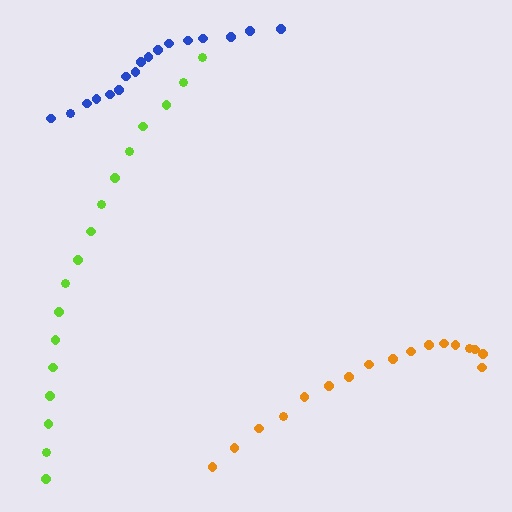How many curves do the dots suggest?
There are 3 distinct paths.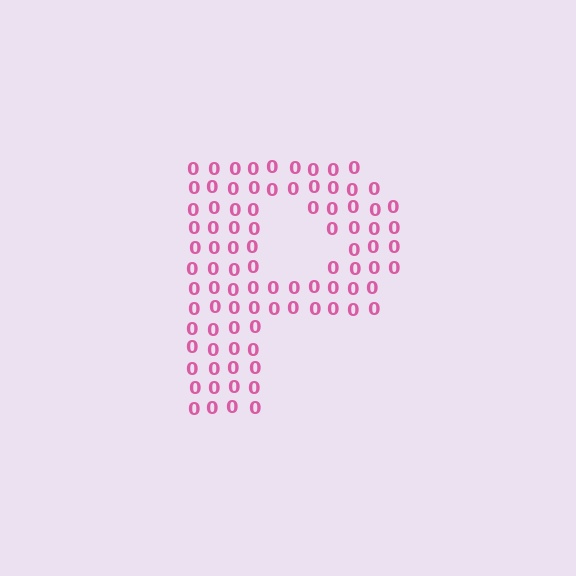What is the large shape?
The large shape is the letter P.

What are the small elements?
The small elements are digit 0's.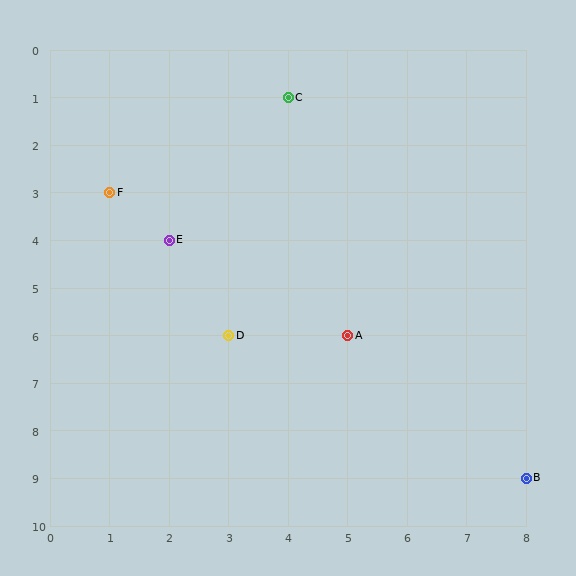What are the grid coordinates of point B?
Point B is at grid coordinates (8, 9).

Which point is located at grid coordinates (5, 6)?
Point A is at (5, 6).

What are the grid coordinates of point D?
Point D is at grid coordinates (3, 6).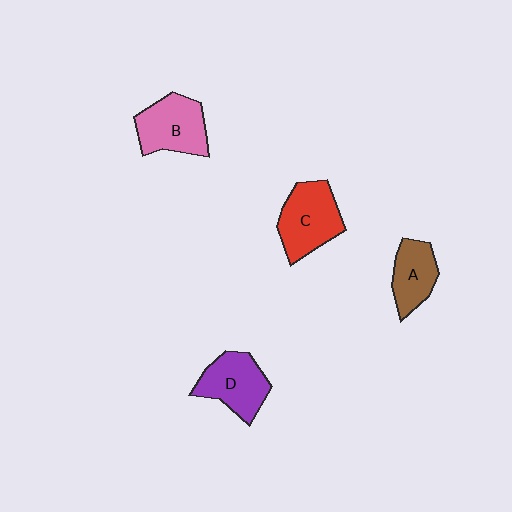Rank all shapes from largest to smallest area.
From largest to smallest: C (red), B (pink), D (purple), A (brown).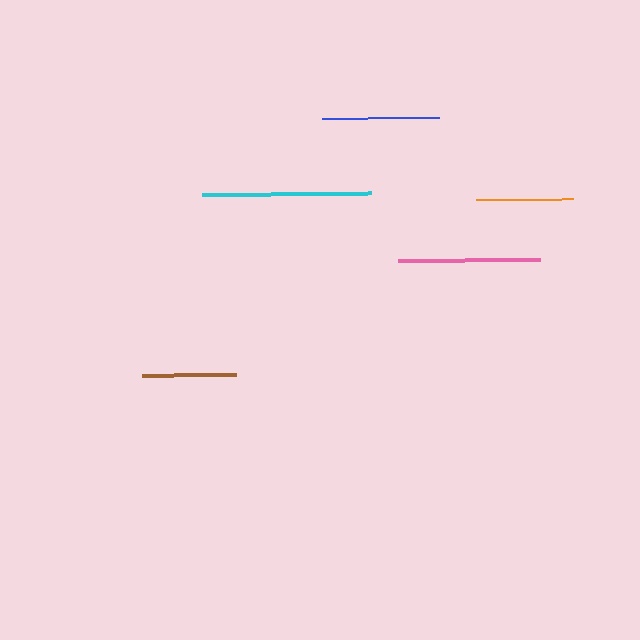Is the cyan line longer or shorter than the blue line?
The cyan line is longer than the blue line.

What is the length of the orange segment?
The orange segment is approximately 97 pixels long.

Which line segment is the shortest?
The brown line is the shortest at approximately 94 pixels.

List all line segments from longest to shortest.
From longest to shortest: cyan, pink, blue, orange, brown.